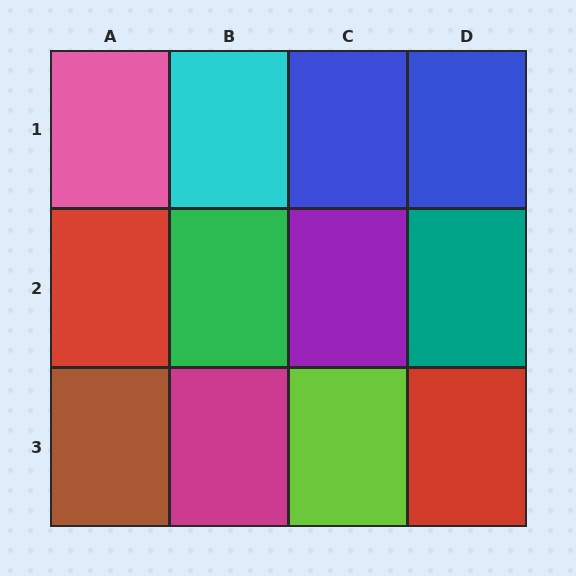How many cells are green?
1 cell is green.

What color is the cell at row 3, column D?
Red.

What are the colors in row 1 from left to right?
Pink, cyan, blue, blue.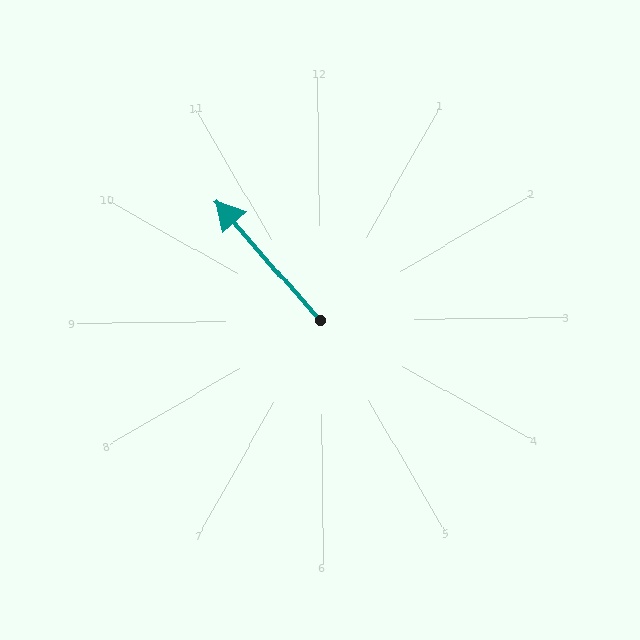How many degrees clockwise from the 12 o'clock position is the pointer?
Approximately 319 degrees.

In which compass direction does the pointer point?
Northwest.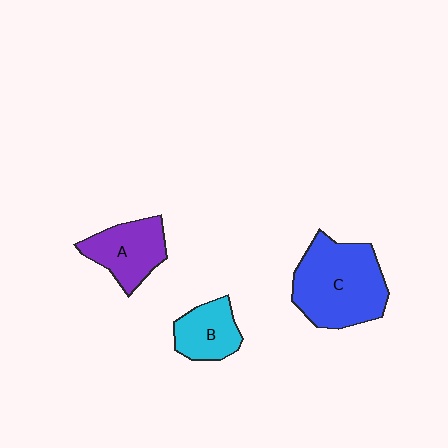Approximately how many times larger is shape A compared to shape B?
Approximately 1.3 times.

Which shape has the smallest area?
Shape B (cyan).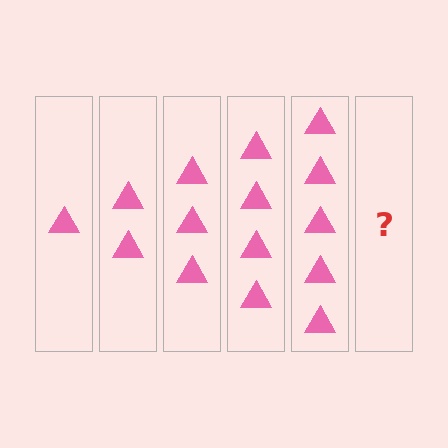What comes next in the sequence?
The next element should be 6 triangles.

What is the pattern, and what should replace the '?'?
The pattern is that each step adds one more triangle. The '?' should be 6 triangles.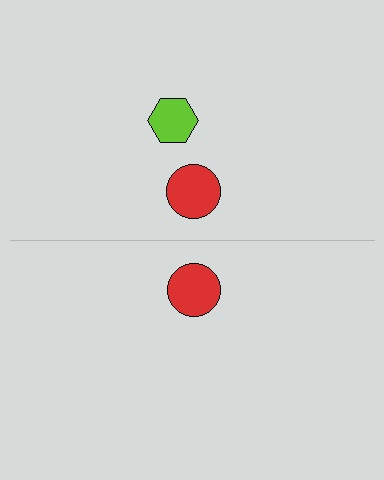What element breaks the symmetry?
A lime hexagon is missing from the bottom side.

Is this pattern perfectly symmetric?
No, the pattern is not perfectly symmetric. A lime hexagon is missing from the bottom side.